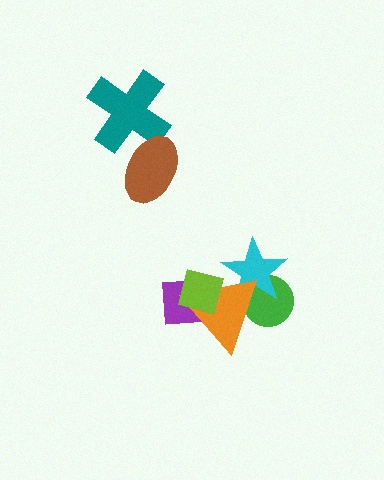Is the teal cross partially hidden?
Yes, it is partially covered by another shape.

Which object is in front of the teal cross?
The brown ellipse is in front of the teal cross.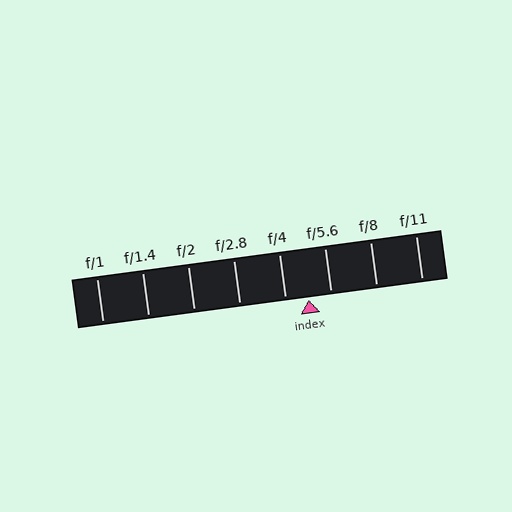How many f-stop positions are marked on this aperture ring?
There are 8 f-stop positions marked.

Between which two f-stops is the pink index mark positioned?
The index mark is between f/4 and f/5.6.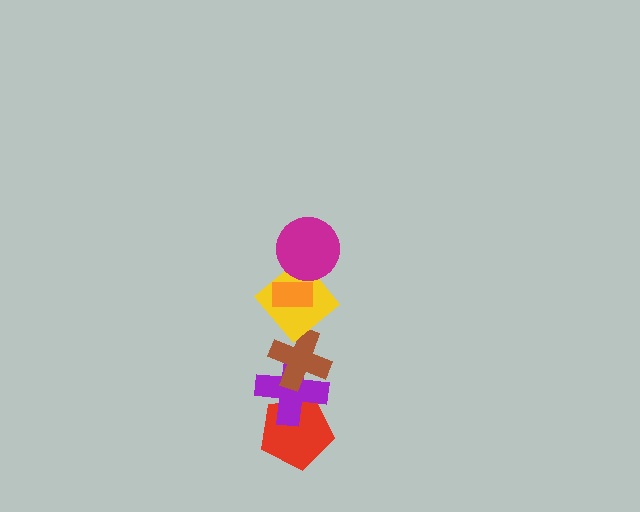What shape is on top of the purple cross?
The brown cross is on top of the purple cross.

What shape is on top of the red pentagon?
The purple cross is on top of the red pentagon.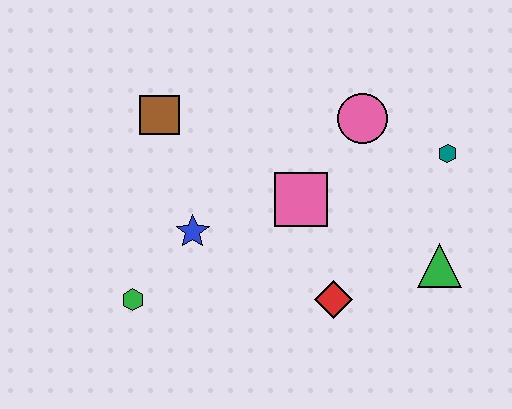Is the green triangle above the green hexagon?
Yes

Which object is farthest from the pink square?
The green hexagon is farthest from the pink square.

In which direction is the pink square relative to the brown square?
The pink square is to the right of the brown square.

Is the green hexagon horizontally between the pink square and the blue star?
No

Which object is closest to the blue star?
The green hexagon is closest to the blue star.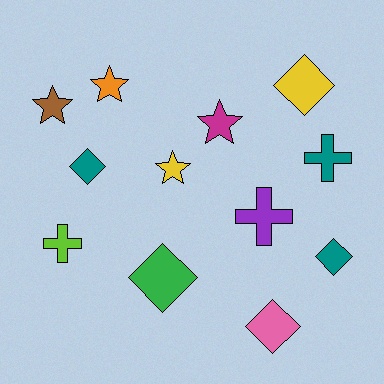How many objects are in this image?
There are 12 objects.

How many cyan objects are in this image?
There are no cyan objects.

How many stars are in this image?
There are 4 stars.